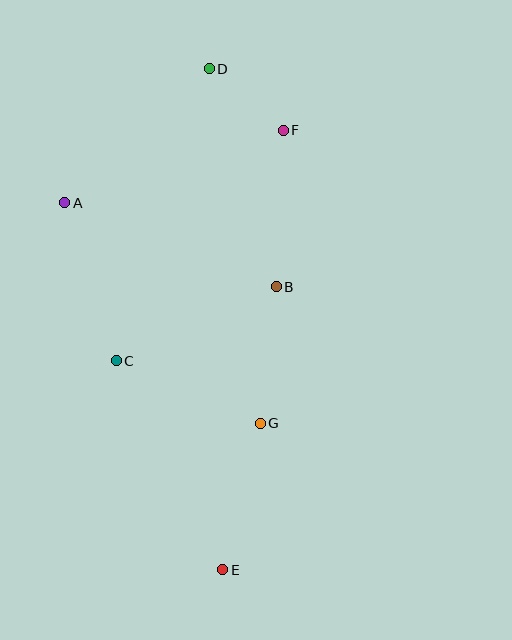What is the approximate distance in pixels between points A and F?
The distance between A and F is approximately 230 pixels.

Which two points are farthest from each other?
Points D and E are farthest from each other.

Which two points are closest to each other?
Points D and F are closest to each other.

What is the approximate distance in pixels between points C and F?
The distance between C and F is approximately 285 pixels.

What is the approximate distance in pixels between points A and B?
The distance between A and B is approximately 228 pixels.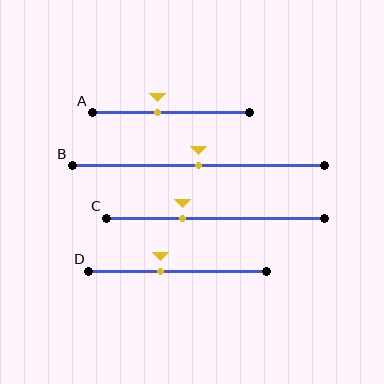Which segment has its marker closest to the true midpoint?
Segment B has its marker closest to the true midpoint.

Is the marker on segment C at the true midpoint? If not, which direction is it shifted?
No, the marker on segment C is shifted to the left by about 15% of the segment length.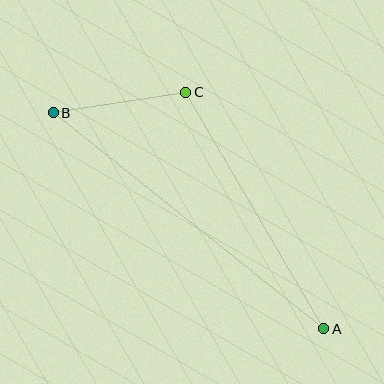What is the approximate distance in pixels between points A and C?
The distance between A and C is approximately 274 pixels.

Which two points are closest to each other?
Points B and C are closest to each other.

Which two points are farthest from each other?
Points A and B are farthest from each other.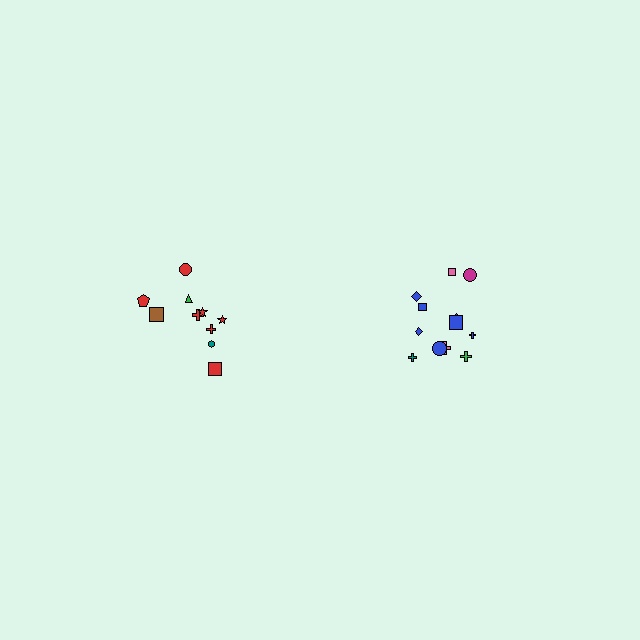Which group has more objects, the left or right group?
The right group.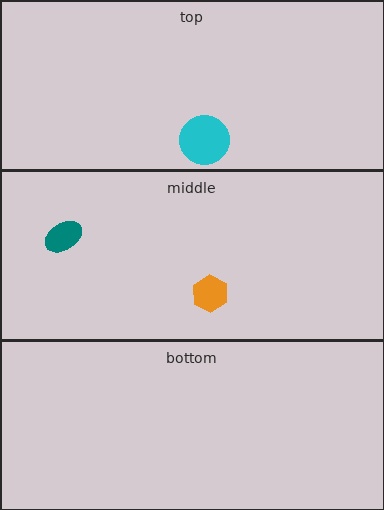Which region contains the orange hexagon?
The middle region.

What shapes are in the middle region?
The orange hexagon, the teal ellipse.